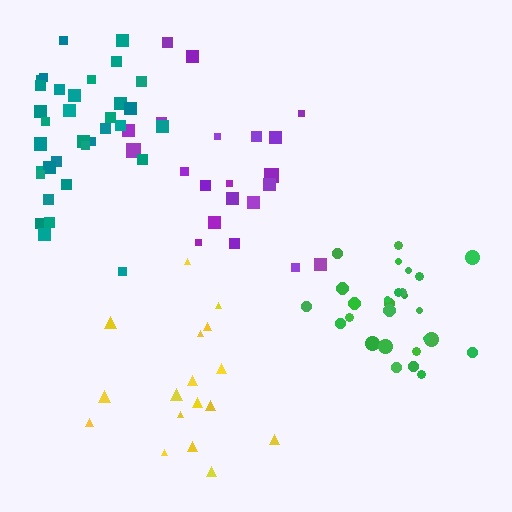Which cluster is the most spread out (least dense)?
Purple.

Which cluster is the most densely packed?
Green.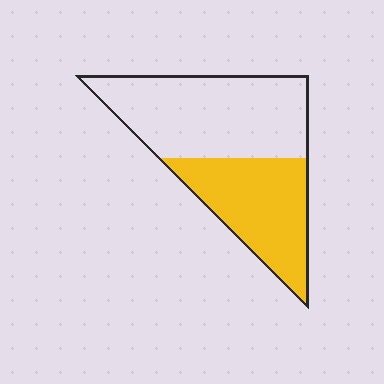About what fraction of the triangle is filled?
About two fifths (2/5).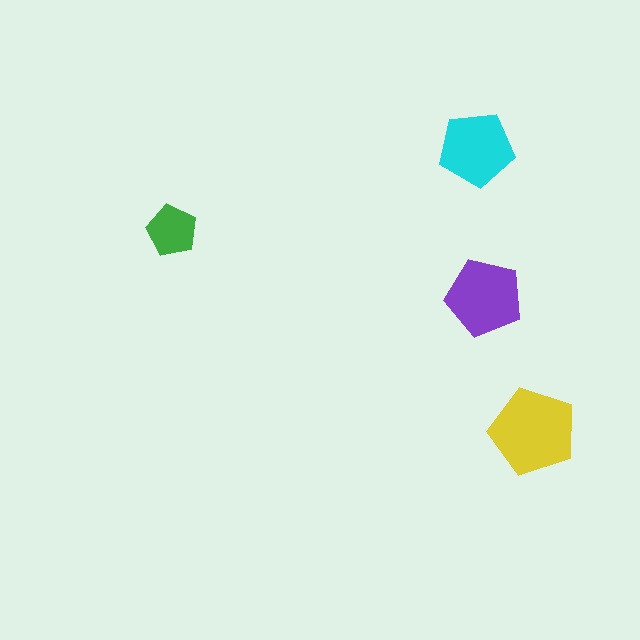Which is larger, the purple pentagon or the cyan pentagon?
The purple one.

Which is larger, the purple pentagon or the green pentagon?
The purple one.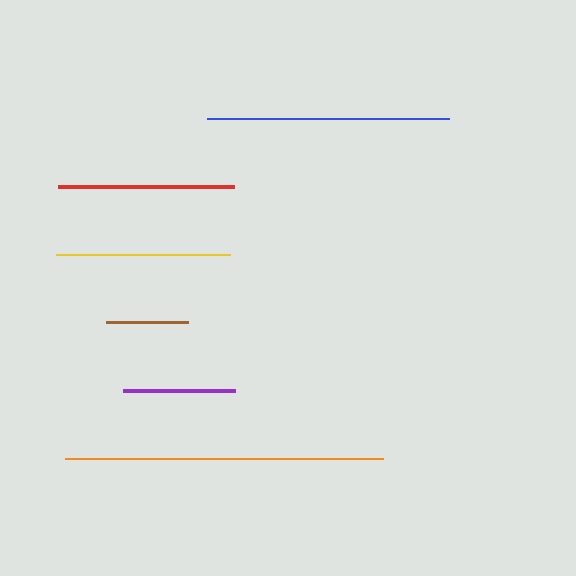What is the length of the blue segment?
The blue segment is approximately 241 pixels long.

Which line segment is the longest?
The orange line is the longest at approximately 318 pixels.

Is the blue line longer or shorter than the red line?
The blue line is longer than the red line.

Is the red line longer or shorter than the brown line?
The red line is longer than the brown line.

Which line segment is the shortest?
The brown line is the shortest at approximately 81 pixels.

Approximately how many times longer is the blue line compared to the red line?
The blue line is approximately 1.4 times the length of the red line.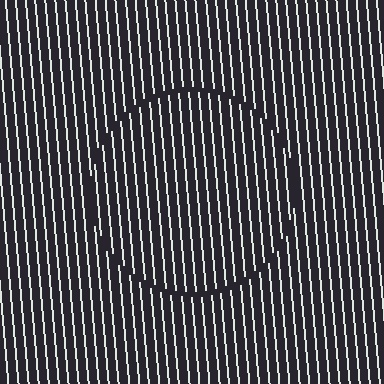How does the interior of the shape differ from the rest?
The interior of the shape contains the same grating, shifted by half a period — the contour is defined by the phase discontinuity where line-ends from the inner and outer gratings abut.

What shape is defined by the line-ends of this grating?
An illusory circle. The interior of the shape contains the same grating, shifted by half a period — the contour is defined by the phase discontinuity where line-ends from the inner and outer gratings abut.